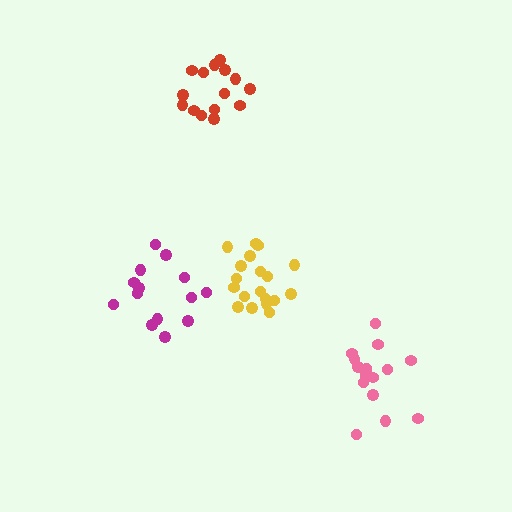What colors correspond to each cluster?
The clusters are colored: pink, magenta, red, yellow.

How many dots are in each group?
Group 1: 16 dots, Group 2: 14 dots, Group 3: 15 dots, Group 4: 19 dots (64 total).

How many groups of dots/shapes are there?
There are 4 groups.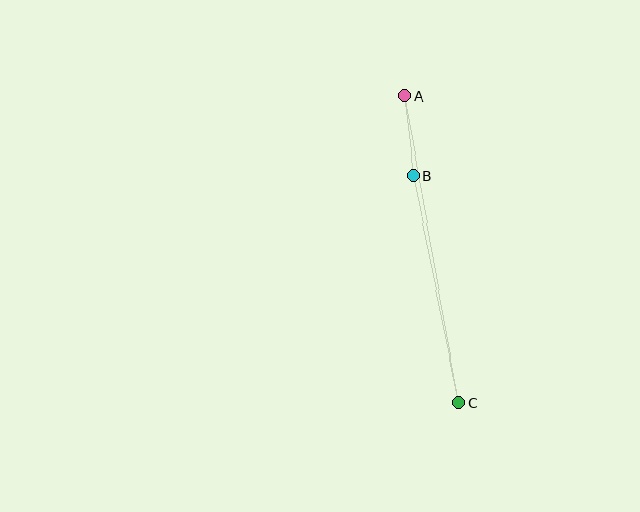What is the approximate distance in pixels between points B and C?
The distance between B and C is approximately 232 pixels.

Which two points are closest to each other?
Points A and B are closest to each other.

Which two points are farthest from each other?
Points A and C are farthest from each other.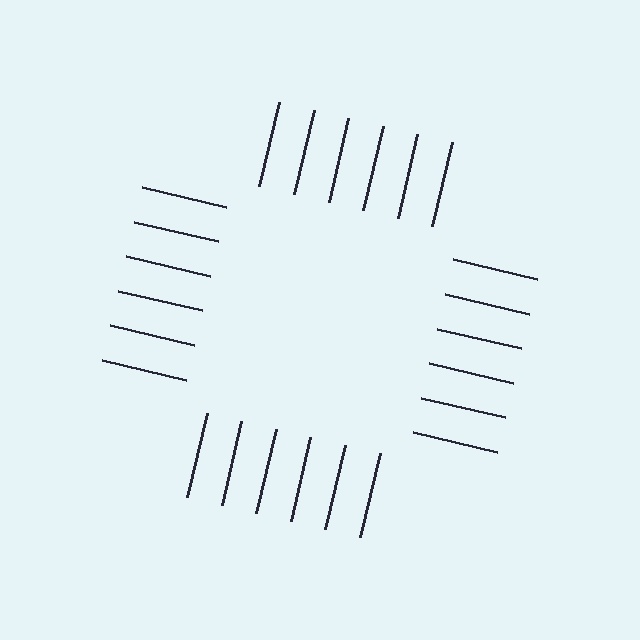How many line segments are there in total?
24 — 6 along each of the 4 edges.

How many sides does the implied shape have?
4 sides — the line-ends trace a square.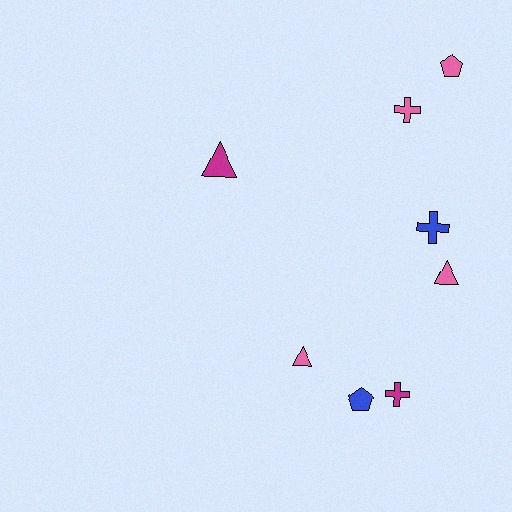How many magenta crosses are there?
There is 1 magenta cross.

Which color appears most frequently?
Pink, with 4 objects.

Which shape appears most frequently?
Triangle, with 3 objects.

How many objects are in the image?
There are 8 objects.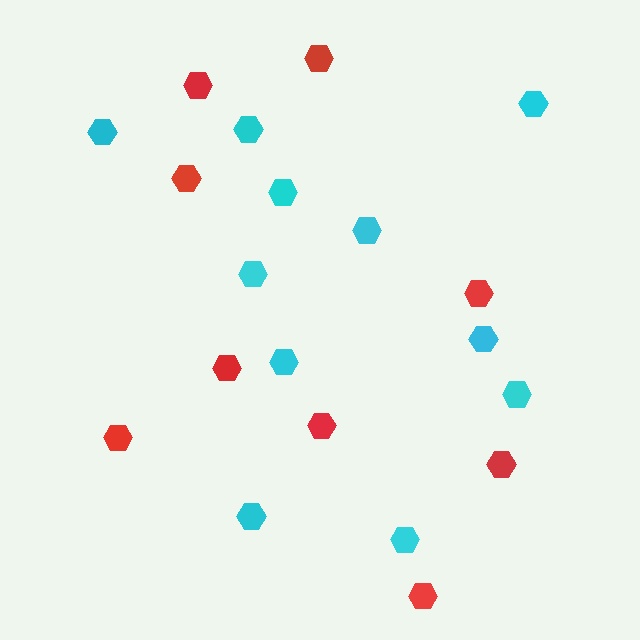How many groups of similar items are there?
There are 2 groups: one group of cyan hexagons (11) and one group of red hexagons (9).